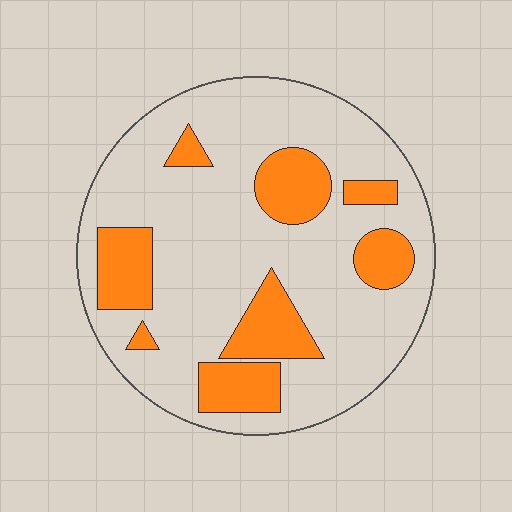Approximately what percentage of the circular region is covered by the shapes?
Approximately 25%.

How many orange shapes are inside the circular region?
8.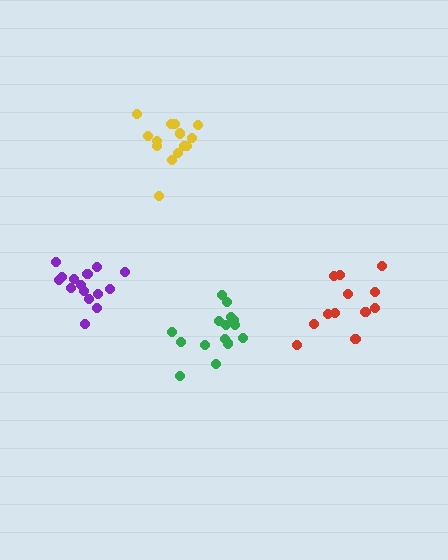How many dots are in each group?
Group 1: 14 dots, Group 2: 12 dots, Group 3: 16 dots, Group 4: 15 dots (57 total).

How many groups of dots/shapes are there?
There are 4 groups.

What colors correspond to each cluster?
The clusters are colored: yellow, red, green, purple.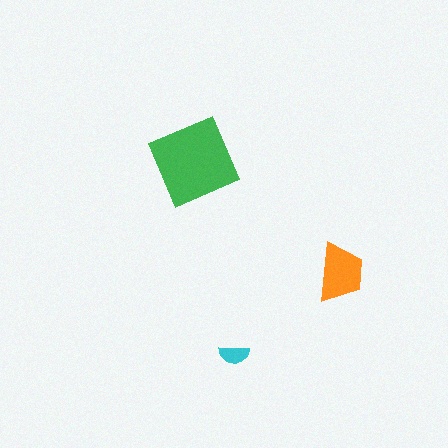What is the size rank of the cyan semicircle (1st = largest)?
3rd.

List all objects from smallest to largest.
The cyan semicircle, the orange trapezoid, the green square.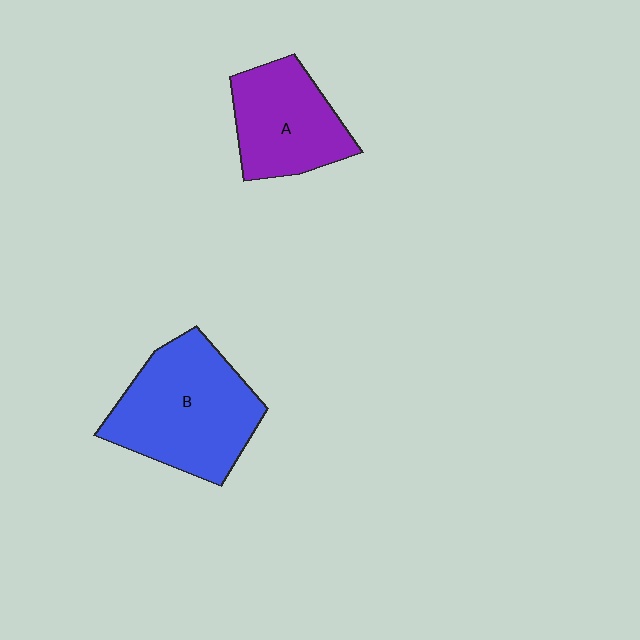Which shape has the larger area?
Shape B (blue).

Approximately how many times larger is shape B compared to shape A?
Approximately 1.4 times.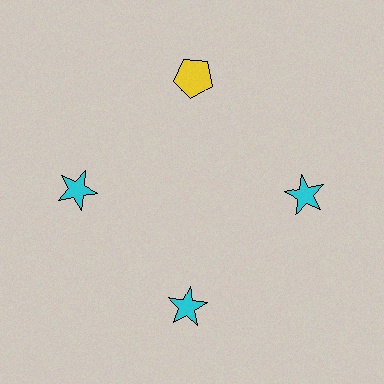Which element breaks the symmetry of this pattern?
The yellow pentagon at roughly the 12 o'clock position breaks the symmetry. All other shapes are cyan stars.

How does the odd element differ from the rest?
It differs in both color (yellow instead of cyan) and shape (pentagon instead of star).